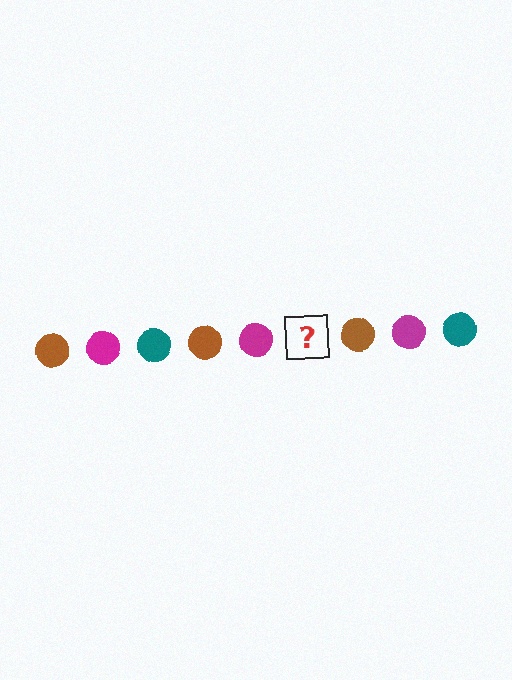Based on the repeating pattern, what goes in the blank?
The blank should be a teal circle.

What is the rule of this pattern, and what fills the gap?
The rule is that the pattern cycles through brown, magenta, teal circles. The gap should be filled with a teal circle.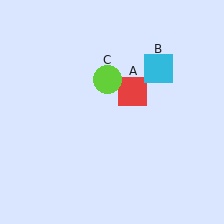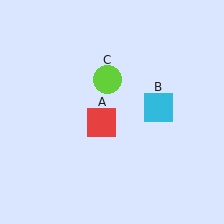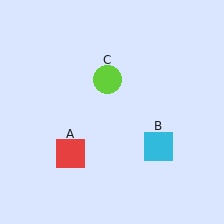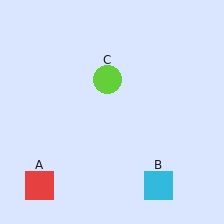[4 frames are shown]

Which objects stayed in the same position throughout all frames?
Lime circle (object C) remained stationary.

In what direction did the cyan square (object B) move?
The cyan square (object B) moved down.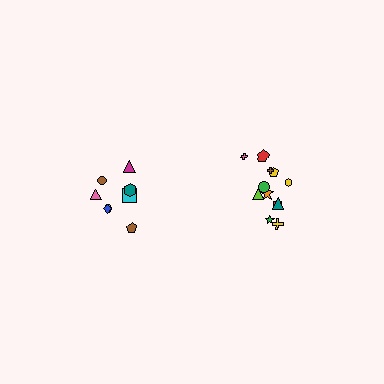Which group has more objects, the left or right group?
The right group.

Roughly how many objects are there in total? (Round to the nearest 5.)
Roughly 20 objects in total.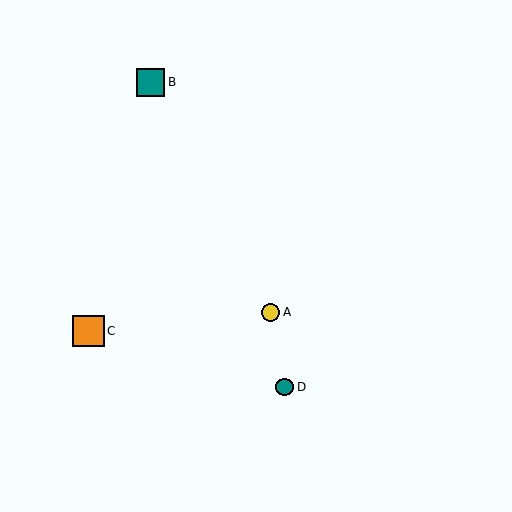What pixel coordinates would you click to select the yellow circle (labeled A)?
Click at (271, 312) to select the yellow circle A.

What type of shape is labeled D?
Shape D is a teal circle.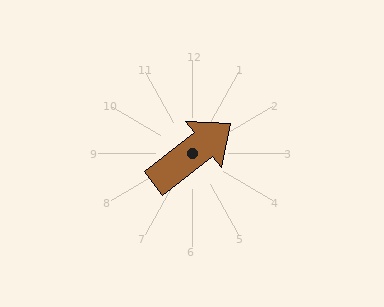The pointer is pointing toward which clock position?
Roughly 2 o'clock.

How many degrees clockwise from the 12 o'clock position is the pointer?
Approximately 52 degrees.